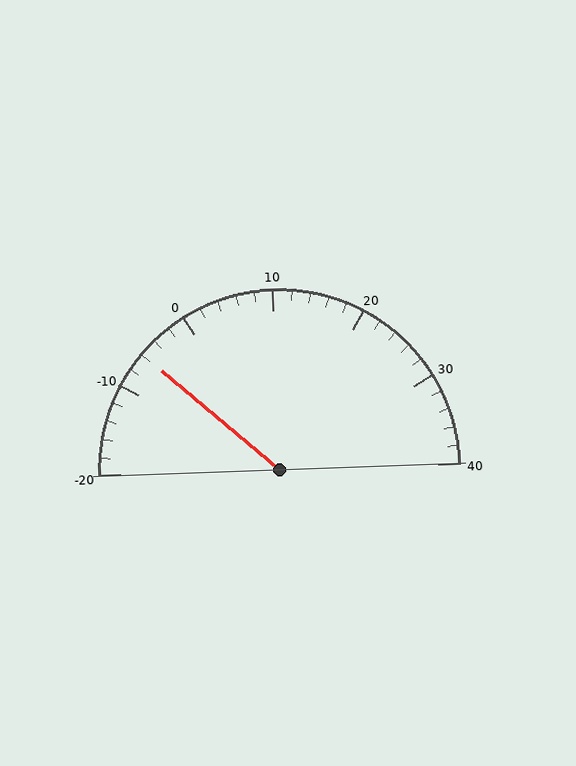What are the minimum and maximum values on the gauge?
The gauge ranges from -20 to 40.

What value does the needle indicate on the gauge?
The needle indicates approximately -6.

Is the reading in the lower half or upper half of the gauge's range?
The reading is in the lower half of the range (-20 to 40).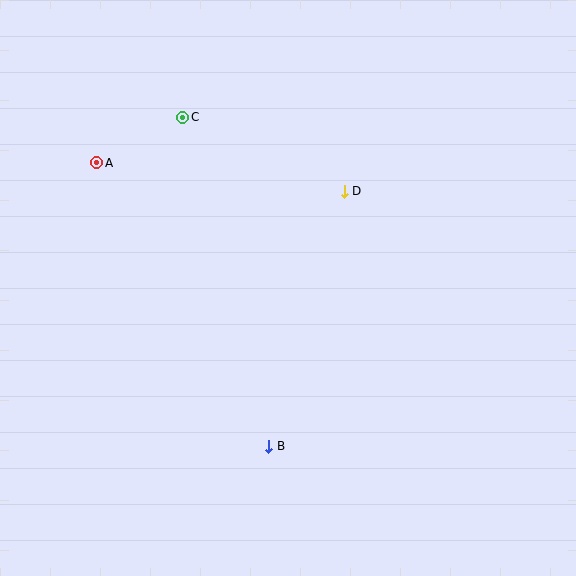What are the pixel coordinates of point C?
Point C is at (183, 117).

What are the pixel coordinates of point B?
Point B is at (269, 446).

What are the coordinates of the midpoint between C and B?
The midpoint between C and B is at (226, 282).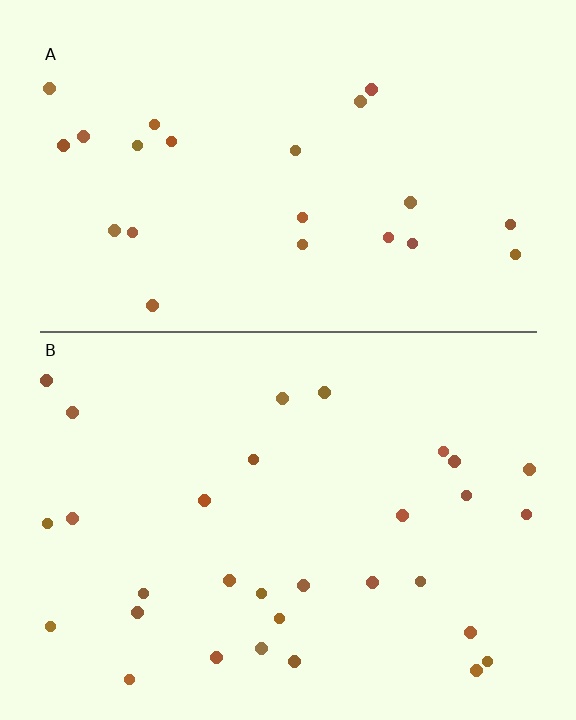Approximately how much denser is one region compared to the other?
Approximately 1.3× — region B over region A.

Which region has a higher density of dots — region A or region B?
B (the bottom).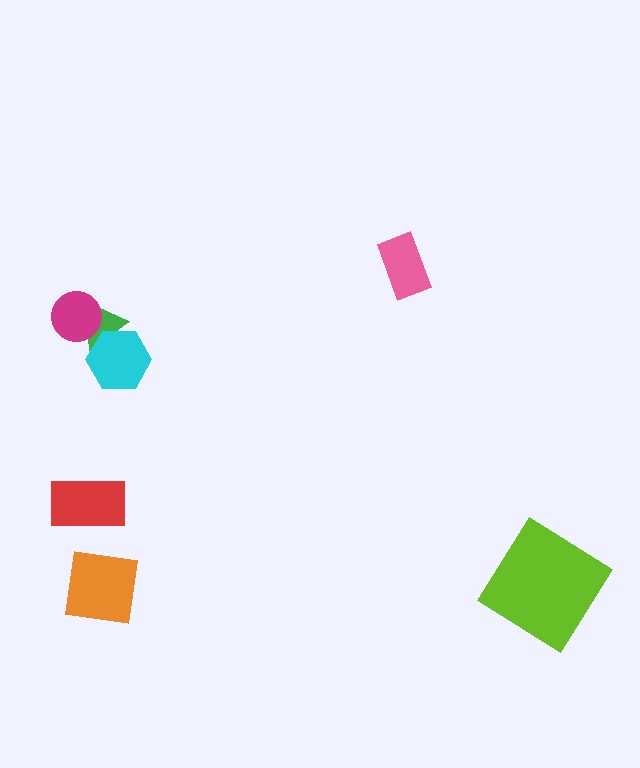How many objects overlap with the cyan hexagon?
1 object overlaps with the cyan hexagon.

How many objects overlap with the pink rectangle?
0 objects overlap with the pink rectangle.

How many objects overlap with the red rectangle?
0 objects overlap with the red rectangle.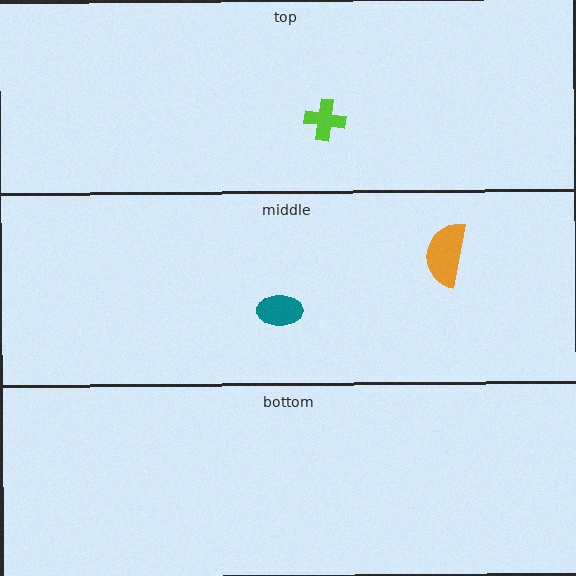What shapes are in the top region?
The lime cross.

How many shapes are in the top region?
1.